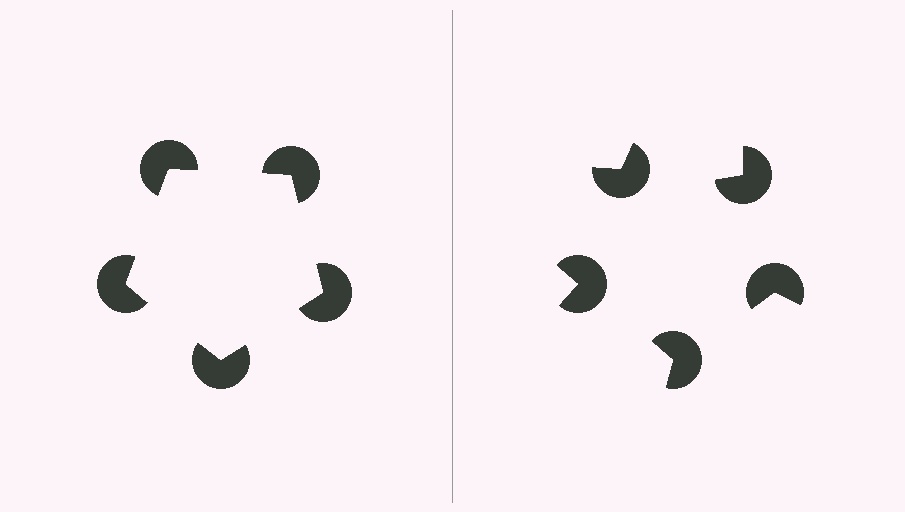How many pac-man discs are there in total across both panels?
10 — 5 on each side.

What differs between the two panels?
The pac-man discs are positioned identically on both sides; only the wedge orientations differ. On the left they align to a pentagon; on the right they are misaligned.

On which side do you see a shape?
An illusory pentagon appears on the left side. On the right side the wedge cuts are rotated, so no coherent shape forms.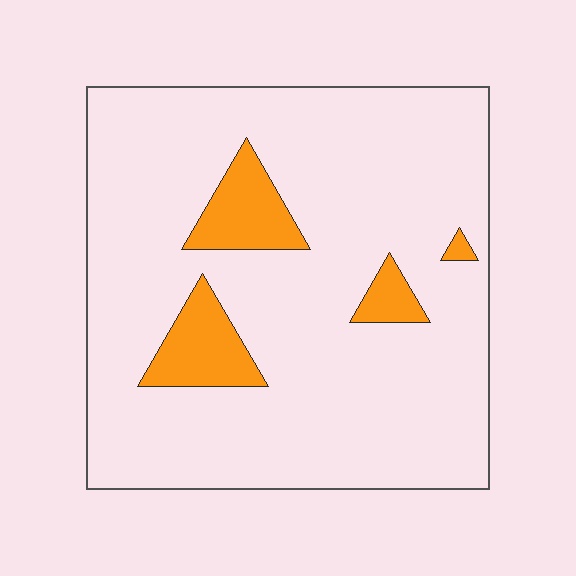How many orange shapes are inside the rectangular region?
4.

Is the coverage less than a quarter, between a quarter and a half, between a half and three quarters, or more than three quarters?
Less than a quarter.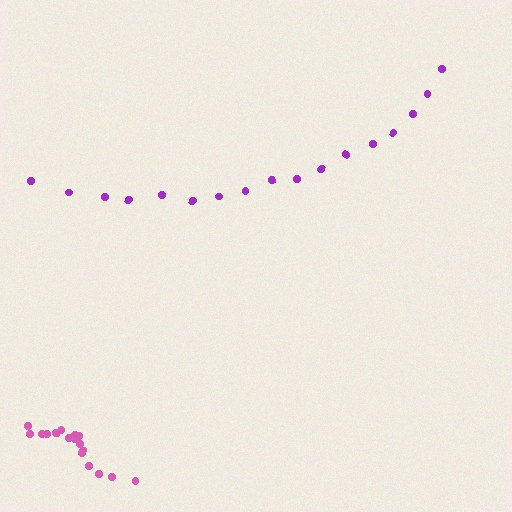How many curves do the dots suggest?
There are 2 distinct paths.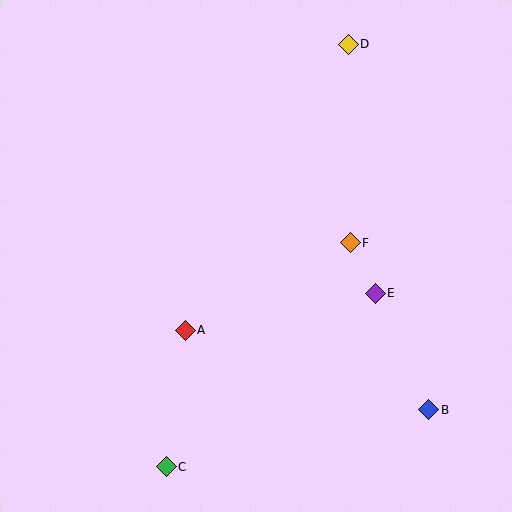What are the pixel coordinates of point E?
Point E is at (375, 293).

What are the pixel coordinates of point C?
Point C is at (166, 467).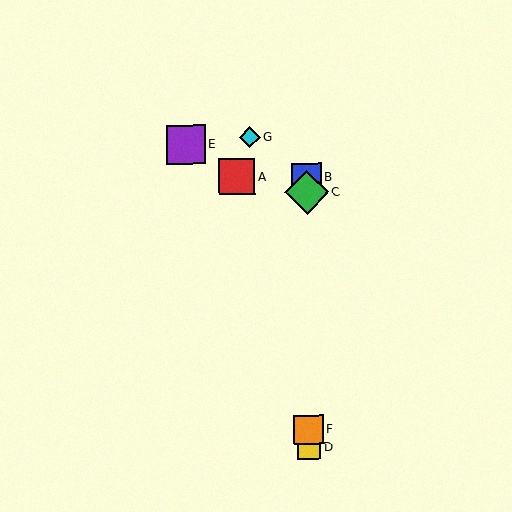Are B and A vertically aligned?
No, B is at x≈307 and A is at x≈237.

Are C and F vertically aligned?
Yes, both are at x≈307.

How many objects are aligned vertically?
4 objects (B, C, D, F) are aligned vertically.